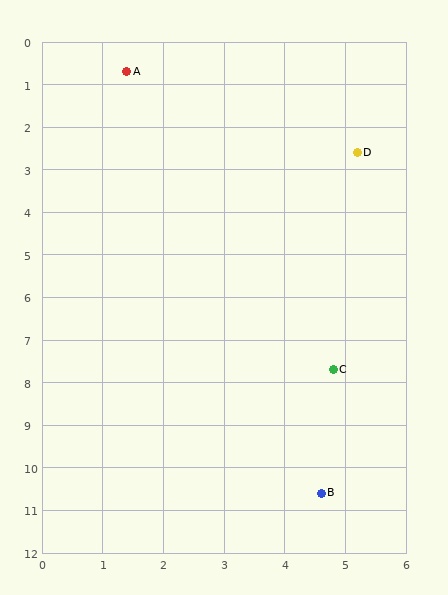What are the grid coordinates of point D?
Point D is at approximately (5.2, 2.6).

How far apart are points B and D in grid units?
Points B and D are about 8.0 grid units apart.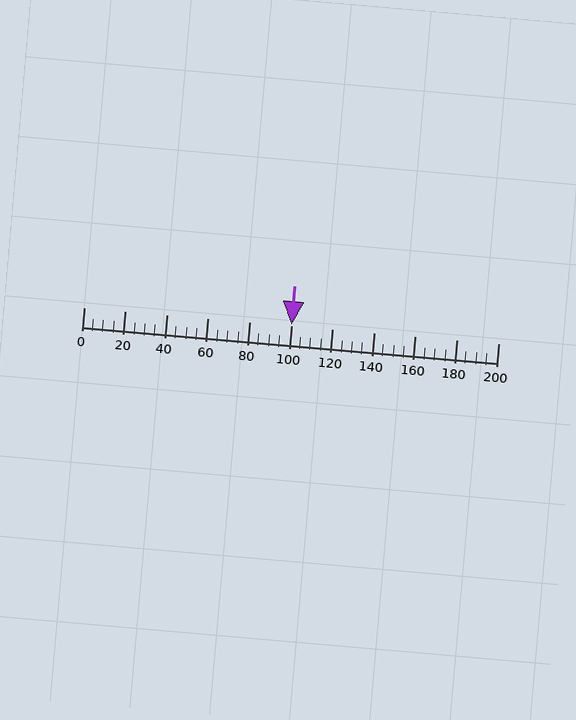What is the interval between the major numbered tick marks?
The major tick marks are spaced 20 units apart.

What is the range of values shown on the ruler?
The ruler shows values from 0 to 200.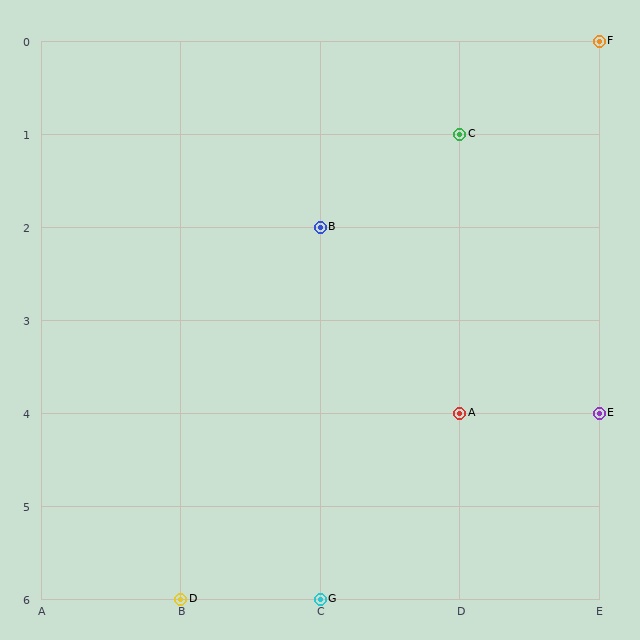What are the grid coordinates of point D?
Point D is at grid coordinates (B, 6).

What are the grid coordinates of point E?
Point E is at grid coordinates (E, 4).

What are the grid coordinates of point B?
Point B is at grid coordinates (C, 2).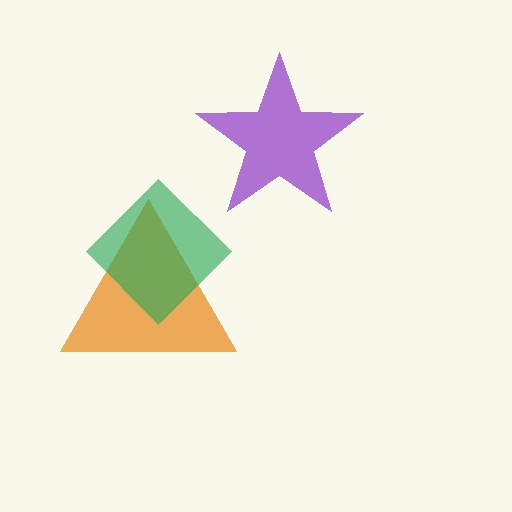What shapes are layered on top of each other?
The layered shapes are: a purple star, an orange triangle, a green diamond.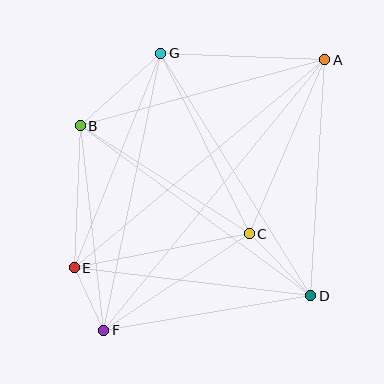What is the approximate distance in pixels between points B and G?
The distance between B and G is approximately 108 pixels.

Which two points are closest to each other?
Points E and F are closest to each other.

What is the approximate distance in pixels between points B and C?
The distance between B and C is approximately 200 pixels.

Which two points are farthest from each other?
Points A and F are farthest from each other.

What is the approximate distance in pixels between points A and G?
The distance between A and G is approximately 164 pixels.